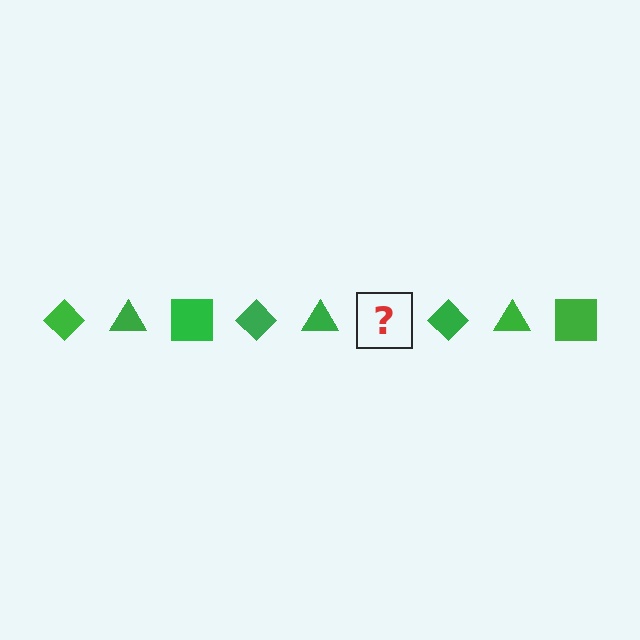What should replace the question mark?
The question mark should be replaced with a green square.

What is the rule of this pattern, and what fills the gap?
The rule is that the pattern cycles through diamond, triangle, square shapes in green. The gap should be filled with a green square.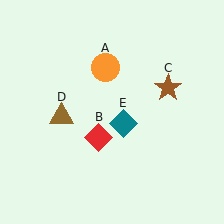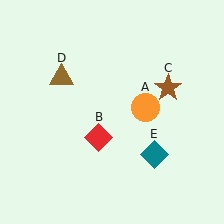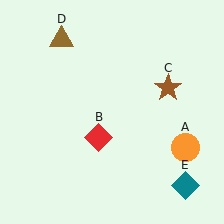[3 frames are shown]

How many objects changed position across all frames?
3 objects changed position: orange circle (object A), brown triangle (object D), teal diamond (object E).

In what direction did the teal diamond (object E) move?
The teal diamond (object E) moved down and to the right.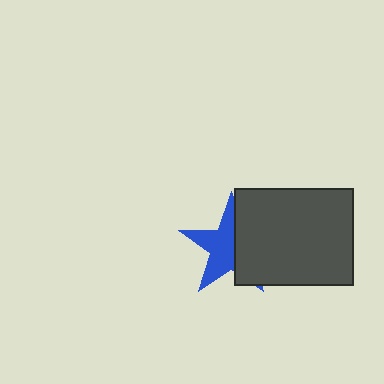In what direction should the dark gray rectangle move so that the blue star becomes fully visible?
The dark gray rectangle should move right. That is the shortest direction to clear the overlap and leave the blue star fully visible.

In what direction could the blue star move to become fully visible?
The blue star could move left. That would shift it out from behind the dark gray rectangle entirely.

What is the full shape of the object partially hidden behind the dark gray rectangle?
The partially hidden object is a blue star.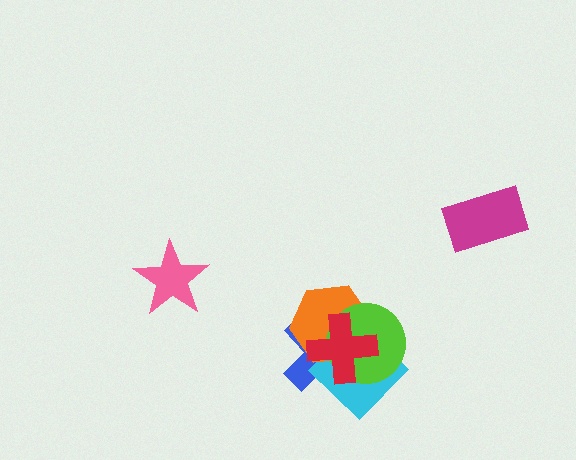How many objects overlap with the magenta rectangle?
0 objects overlap with the magenta rectangle.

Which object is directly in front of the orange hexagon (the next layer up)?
The lime circle is directly in front of the orange hexagon.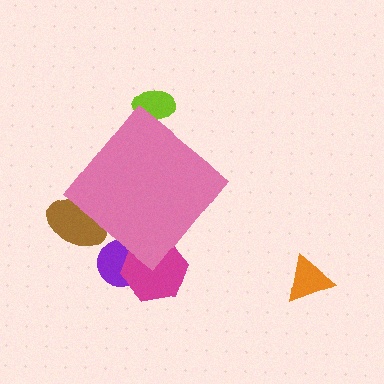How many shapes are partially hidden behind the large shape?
4 shapes are partially hidden.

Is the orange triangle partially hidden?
No, the orange triangle is fully visible.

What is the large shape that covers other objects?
A pink diamond.